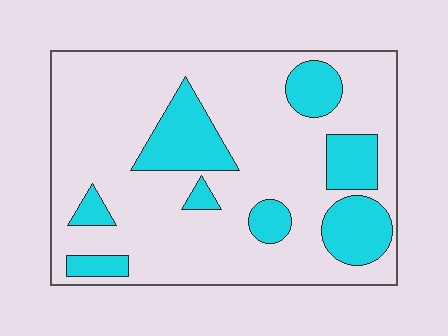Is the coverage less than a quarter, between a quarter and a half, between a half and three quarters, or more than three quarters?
Less than a quarter.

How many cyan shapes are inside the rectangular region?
8.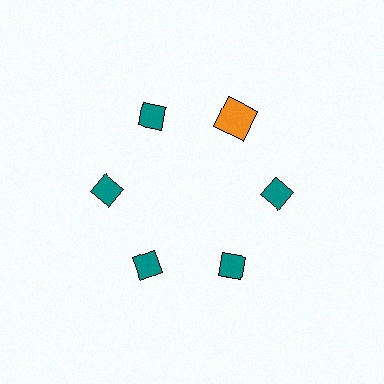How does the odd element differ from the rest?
It differs in both color (orange instead of teal) and shape (square instead of diamond).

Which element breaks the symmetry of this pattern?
The orange square at roughly the 1 o'clock position breaks the symmetry. All other shapes are teal diamonds.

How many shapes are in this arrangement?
There are 6 shapes arranged in a ring pattern.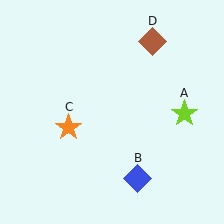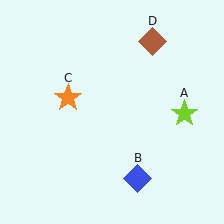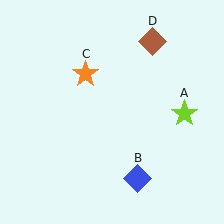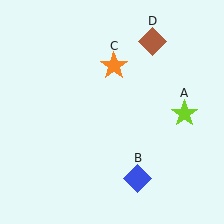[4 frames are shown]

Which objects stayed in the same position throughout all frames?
Lime star (object A) and blue diamond (object B) and brown diamond (object D) remained stationary.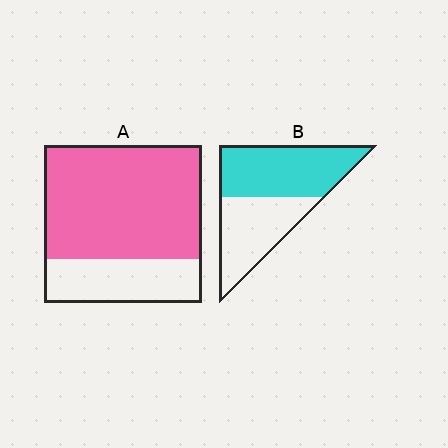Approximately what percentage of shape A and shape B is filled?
A is approximately 70% and B is approximately 55%.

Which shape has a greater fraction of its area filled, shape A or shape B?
Shape A.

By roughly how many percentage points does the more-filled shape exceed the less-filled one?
By roughly 15 percentage points (A over B).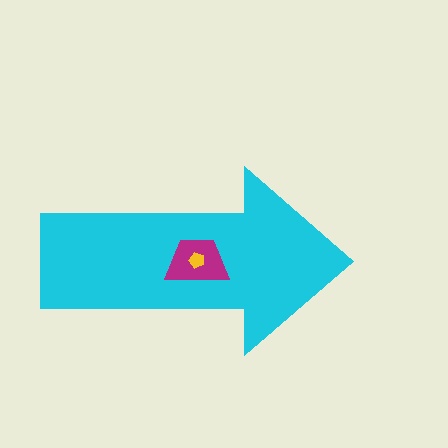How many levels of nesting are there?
3.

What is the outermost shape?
The cyan arrow.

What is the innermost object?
The yellow pentagon.